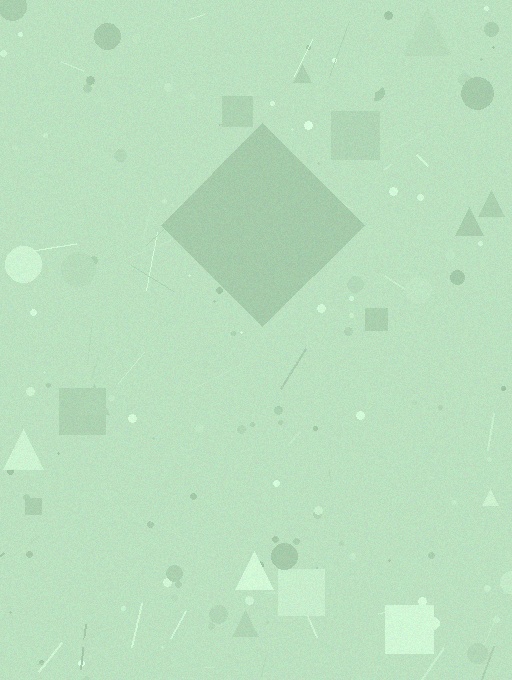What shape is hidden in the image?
A diamond is hidden in the image.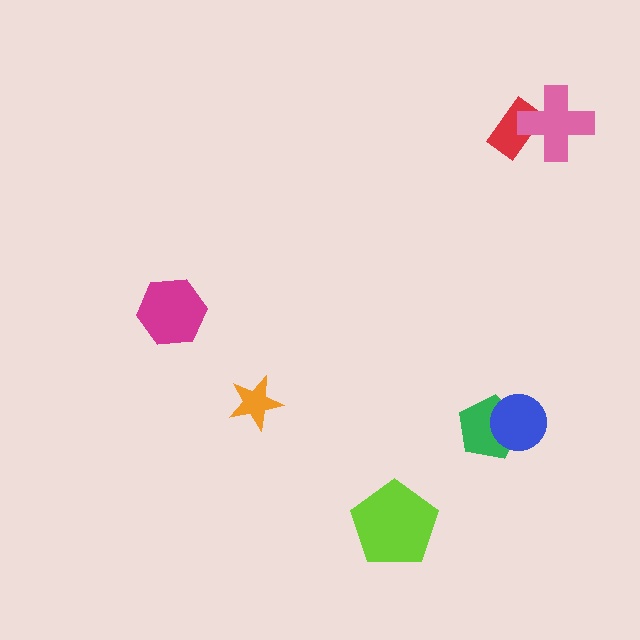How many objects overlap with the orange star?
0 objects overlap with the orange star.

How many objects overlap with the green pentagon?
1 object overlaps with the green pentagon.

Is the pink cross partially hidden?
No, no other shape covers it.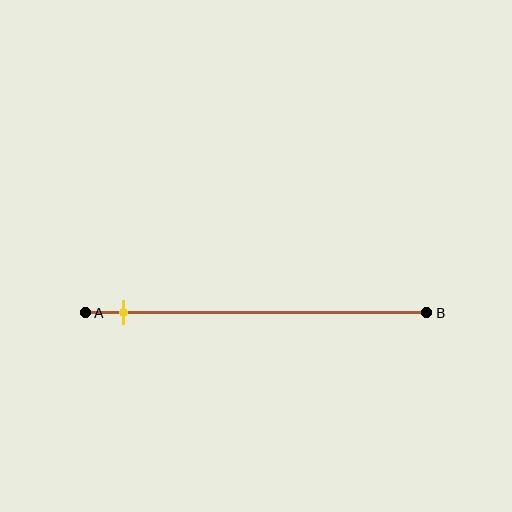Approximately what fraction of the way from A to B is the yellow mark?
The yellow mark is approximately 10% of the way from A to B.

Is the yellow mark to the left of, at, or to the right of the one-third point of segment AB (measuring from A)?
The yellow mark is to the left of the one-third point of segment AB.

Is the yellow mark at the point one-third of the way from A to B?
No, the mark is at about 10% from A, not at the 33% one-third point.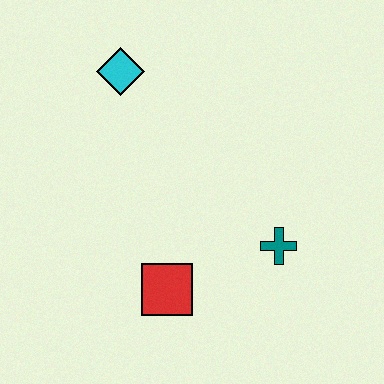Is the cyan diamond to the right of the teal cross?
No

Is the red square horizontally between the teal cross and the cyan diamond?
Yes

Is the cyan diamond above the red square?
Yes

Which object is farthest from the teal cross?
The cyan diamond is farthest from the teal cross.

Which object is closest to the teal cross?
The red square is closest to the teal cross.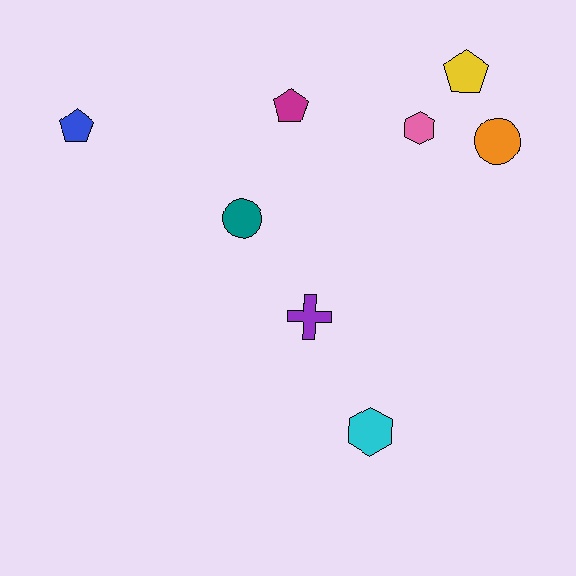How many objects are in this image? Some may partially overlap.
There are 8 objects.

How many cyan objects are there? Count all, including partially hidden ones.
There is 1 cyan object.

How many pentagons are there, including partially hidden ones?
There are 3 pentagons.